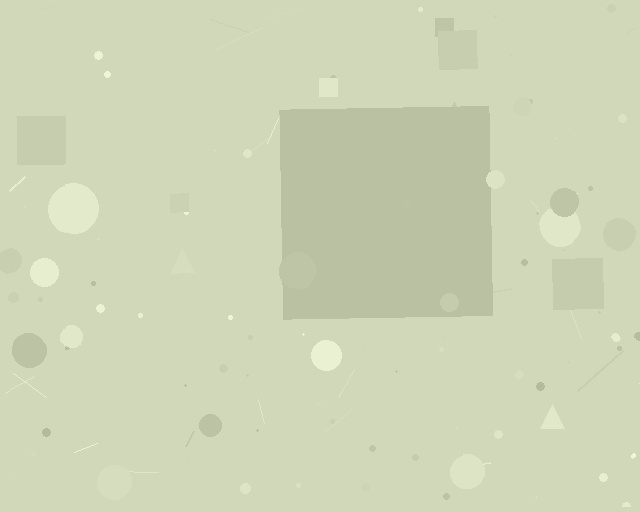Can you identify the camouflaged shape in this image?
The camouflaged shape is a square.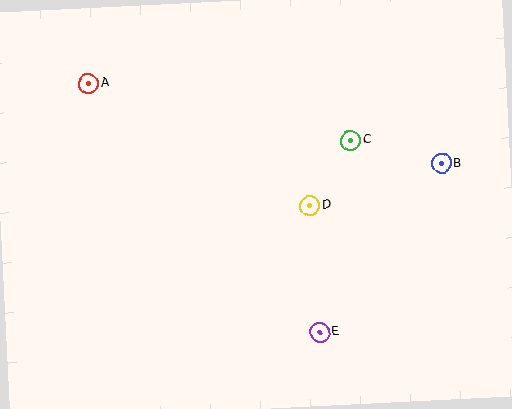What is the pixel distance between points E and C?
The distance between E and C is 194 pixels.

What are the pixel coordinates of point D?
Point D is at (310, 206).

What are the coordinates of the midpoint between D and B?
The midpoint between D and B is at (376, 185).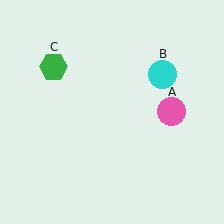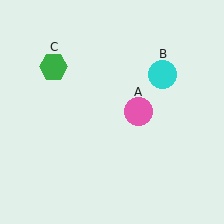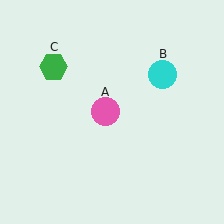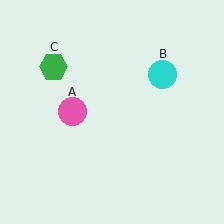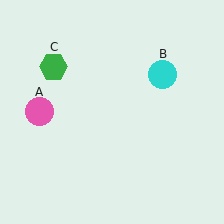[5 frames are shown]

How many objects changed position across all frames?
1 object changed position: pink circle (object A).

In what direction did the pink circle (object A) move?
The pink circle (object A) moved left.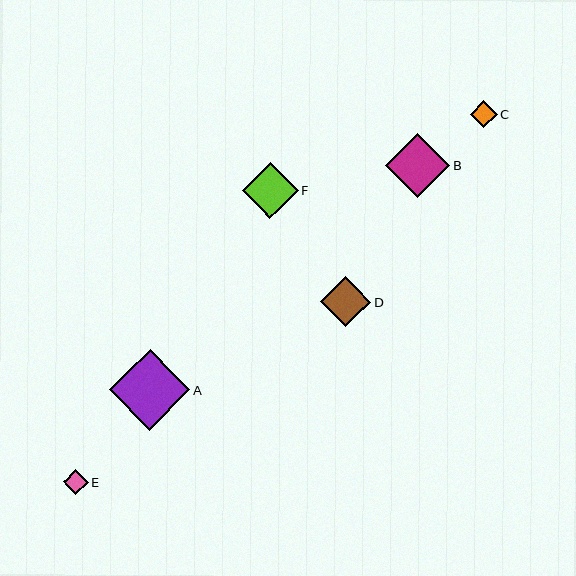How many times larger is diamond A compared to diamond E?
Diamond A is approximately 3.2 times the size of diamond E.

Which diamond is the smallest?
Diamond E is the smallest with a size of approximately 25 pixels.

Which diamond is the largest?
Diamond A is the largest with a size of approximately 80 pixels.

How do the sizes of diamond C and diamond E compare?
Diamond C and diamond E are approximately the same size.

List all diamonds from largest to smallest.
From largest to smallest: A, B, F, D, C, E.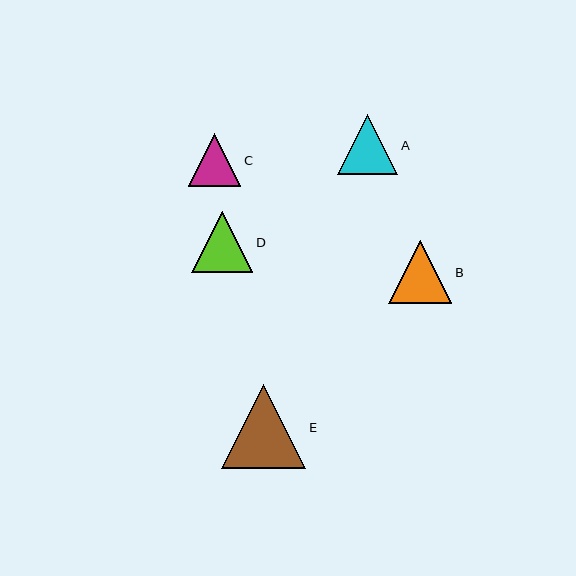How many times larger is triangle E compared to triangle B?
Triangle E is approximately 1.3 times the size of triangle B.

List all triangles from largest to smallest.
From largest to smallest: E, B, D, A, C.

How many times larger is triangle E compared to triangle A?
Triangle E is approximately 1.4 times the size of triangle A.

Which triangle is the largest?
Triangle E is the largest with a size of approximately 84 pixels.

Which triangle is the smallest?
Triangle C is the smallest with a size of approximately 53 pixels.